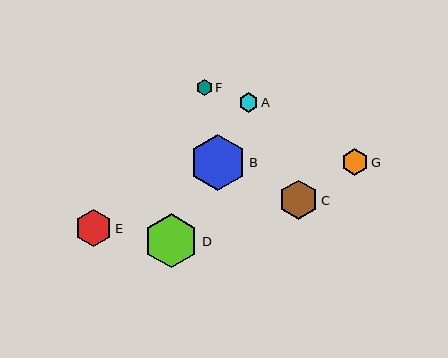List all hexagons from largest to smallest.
From largest to smallest: B, D, C, E, G, A, F.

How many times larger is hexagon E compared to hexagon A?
Hexagon E is approximately 1.9 times the size of hexagon A.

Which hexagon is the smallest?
Hexagon F is the smallest with a size of approximately 16 pixels.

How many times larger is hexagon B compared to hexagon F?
Hexagon B is approximately 3.6 times the size of hexagon F.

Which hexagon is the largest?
Hexagon B is the largest with a size of approximately 57 pixels.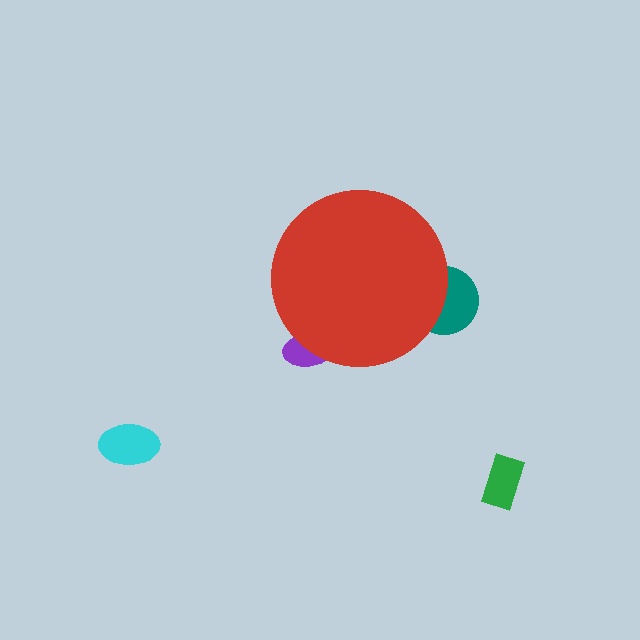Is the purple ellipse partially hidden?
Yes, the purple ellipse is partially hidden behind the red circle.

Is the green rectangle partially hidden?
No, the green rectangle is fully visible.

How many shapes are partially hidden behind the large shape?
2 shapes are partially hidden.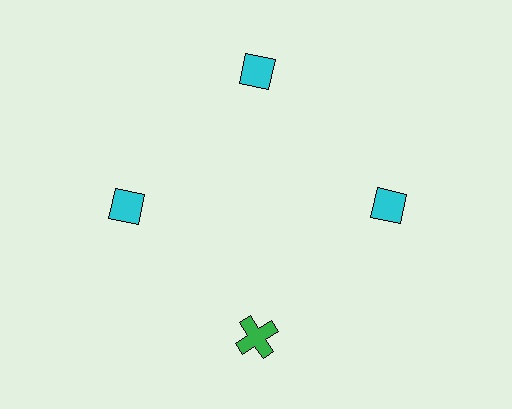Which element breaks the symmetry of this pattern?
The green cross at roughly the 6 o'clock position breaks the symmetry. All other shapes are cyan diamonds.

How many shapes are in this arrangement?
There are 4 shapes arranged in a ring pattern.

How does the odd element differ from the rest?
It differs in both color (green instead of cyan) and shape (cross instead of diamond).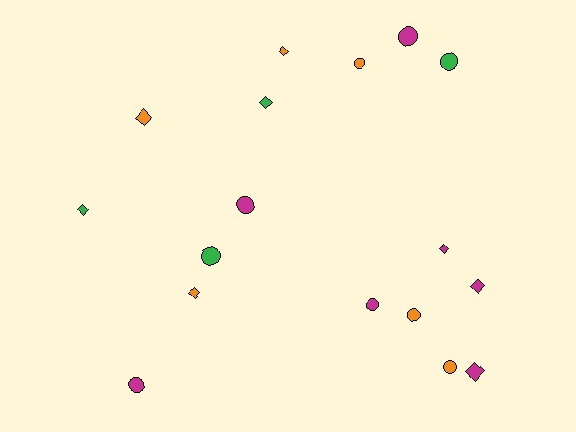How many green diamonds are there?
There are 2 green diamonds.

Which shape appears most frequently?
Circle, with 9 objects.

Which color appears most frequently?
Magenta, with 7 objects.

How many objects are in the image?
There are 17 objects.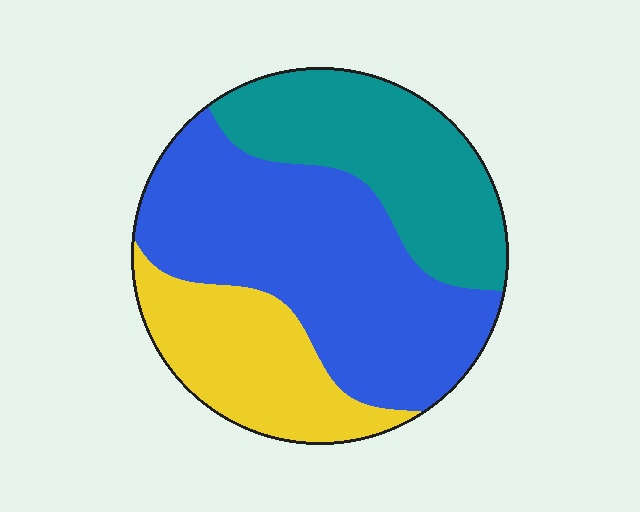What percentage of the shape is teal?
Teal takes up about one third (1/3) of the shape.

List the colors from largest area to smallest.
From largest to smallest: blue, teal, yellow.